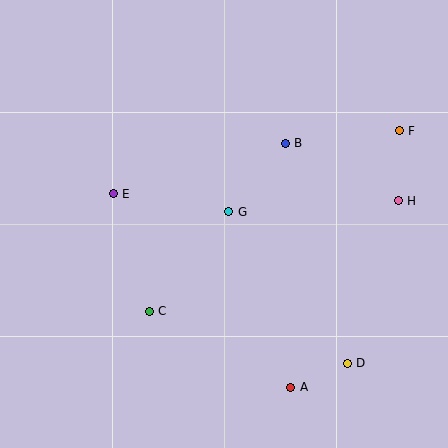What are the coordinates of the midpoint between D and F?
The midpoint between D and F is at (373, 247).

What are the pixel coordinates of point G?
Point G is at (229, 212).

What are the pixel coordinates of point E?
Point E is at (113, 194).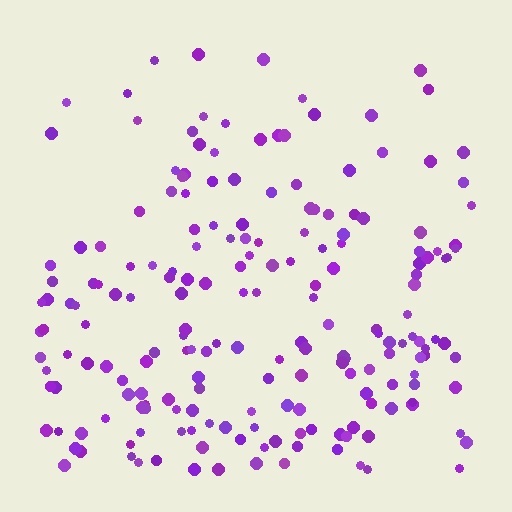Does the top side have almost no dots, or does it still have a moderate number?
Still a moderate number, just noticeably fewer than the bottom.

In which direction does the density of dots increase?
From top to bottom, with the bottom side densest.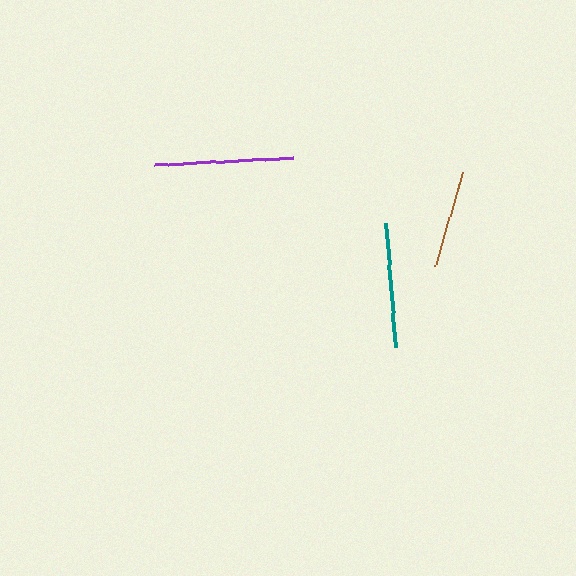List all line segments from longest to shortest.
From longest to shortest: purple, teal, brown.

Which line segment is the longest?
The purple line is the longest at approximately 139 pixels.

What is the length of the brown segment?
The brown segment is approximately 99 pixels long.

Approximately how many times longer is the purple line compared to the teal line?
The purple line is approximately 1.1 times the length of the teal line.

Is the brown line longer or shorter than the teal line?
The teal line is longer than the brown line.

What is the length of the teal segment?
The teal segment is approximately 125 pixels long.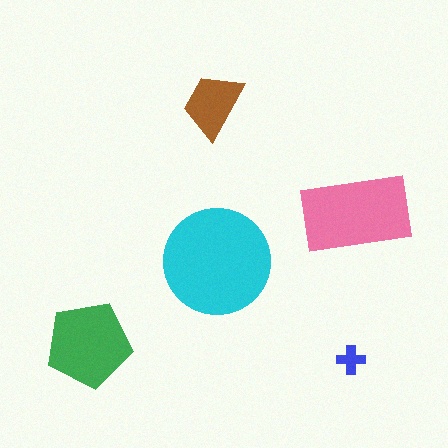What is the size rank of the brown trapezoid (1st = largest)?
4th.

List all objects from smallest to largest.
The blue cross, the brown trapezoid, the green pentagon, the pink rectangle, the cyan circle.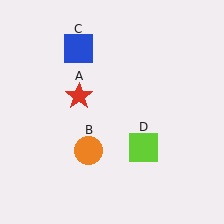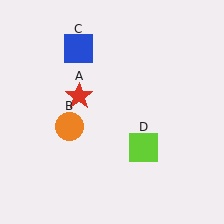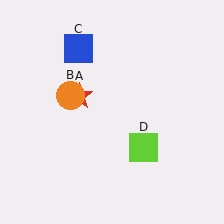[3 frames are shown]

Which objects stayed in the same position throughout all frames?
Red star (object A) and blue square (object C) and lime square (object D) remained stationary.